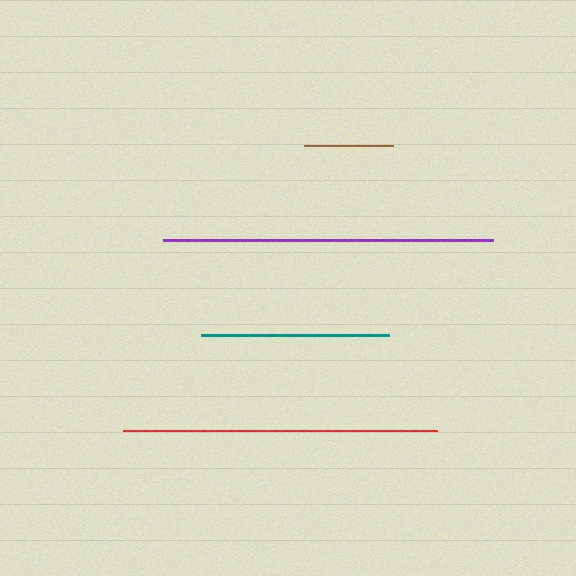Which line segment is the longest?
The purple line is the longest at approximately 329 pixels.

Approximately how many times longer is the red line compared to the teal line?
The red line is approximately 1.7 times the length of the teal line.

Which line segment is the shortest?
The brown line is the shortest at approximately 89 pixels.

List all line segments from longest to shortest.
From longest to shortest: purple, red, teal, brown.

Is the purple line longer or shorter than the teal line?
The purple line is longer than the teal line.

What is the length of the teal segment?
The teal segment is approximately 188 pixels long.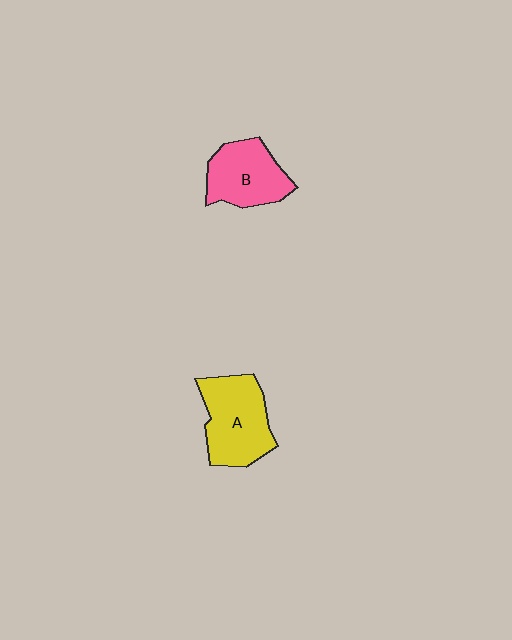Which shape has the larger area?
Shape A (yellow).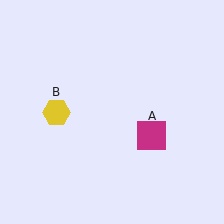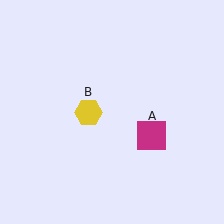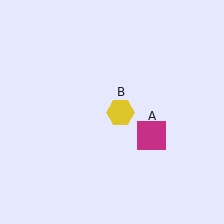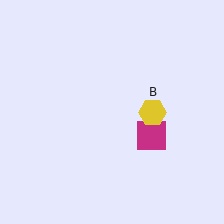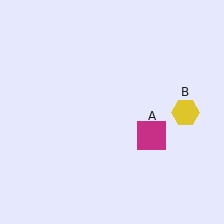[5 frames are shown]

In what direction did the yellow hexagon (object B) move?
The yellow hexagon (object B) moved right.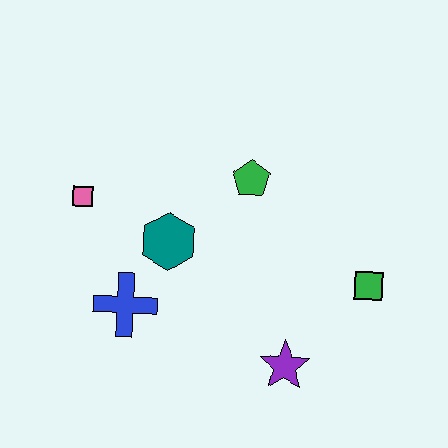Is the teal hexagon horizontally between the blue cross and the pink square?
No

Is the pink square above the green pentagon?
No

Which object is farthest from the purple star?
The pink square is farthest from the purple star.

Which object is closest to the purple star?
The green square is closest to the purple star.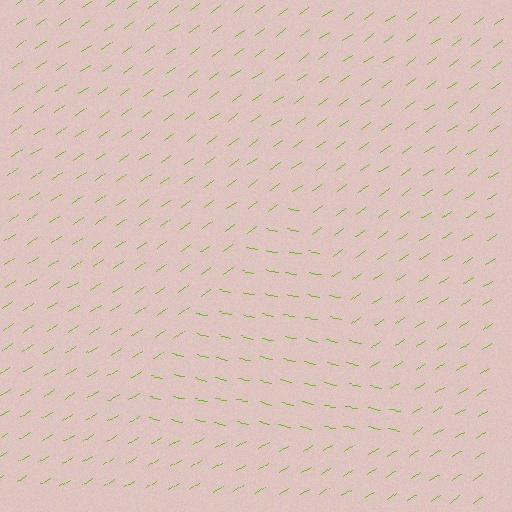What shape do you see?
I see a triangle.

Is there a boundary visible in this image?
Yes, there is a texture boundary formed by a change in line orientation.